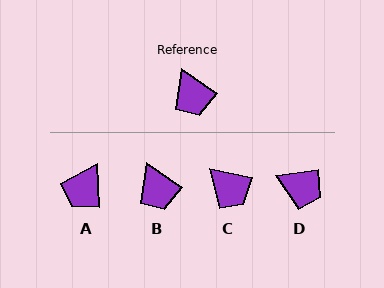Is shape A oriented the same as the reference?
No, it is off by about 53 degrees.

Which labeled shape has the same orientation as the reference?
B.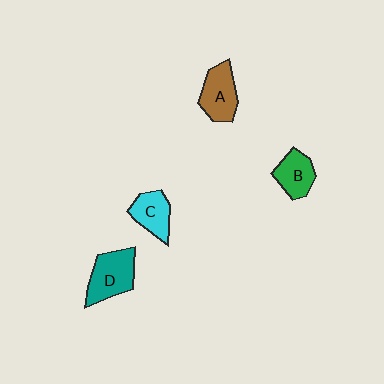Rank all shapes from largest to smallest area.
From largest to smallest: D (teal), A (brown), C (cyan), B (green).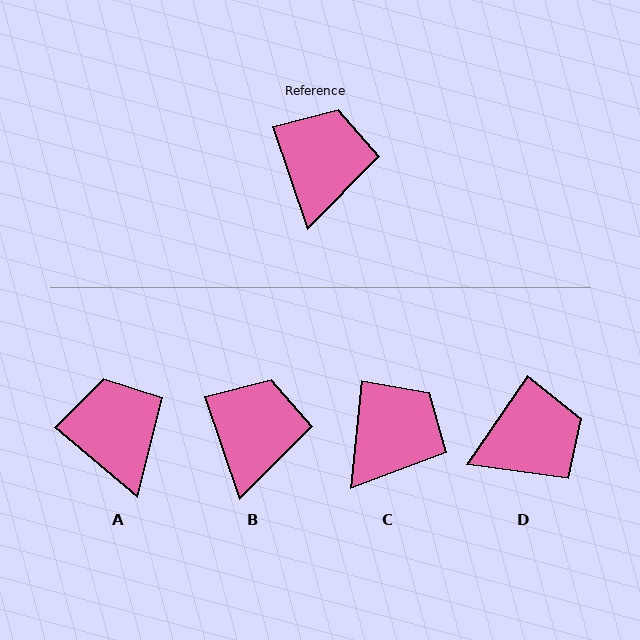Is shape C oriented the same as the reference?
No, it is off by about 25 degrees.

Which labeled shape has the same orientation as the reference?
B.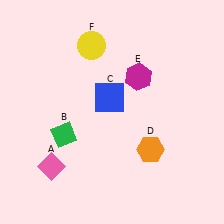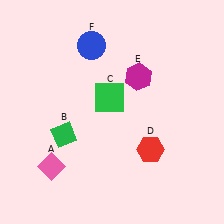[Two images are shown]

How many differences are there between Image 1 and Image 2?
There are 3 differences between the two images.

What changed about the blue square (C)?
In Image 1, C is blue. In Image 2, it changed to green.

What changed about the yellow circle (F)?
In Image 1, F is yellow. In Image 2, it changed to blue.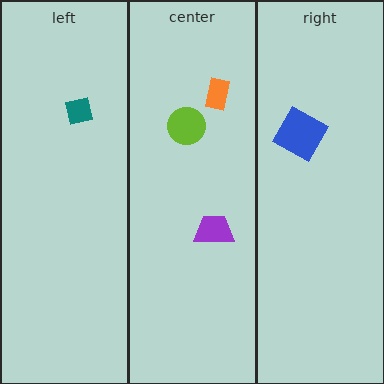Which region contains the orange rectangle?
The center region.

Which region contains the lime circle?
The center region.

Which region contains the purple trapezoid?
The center region.